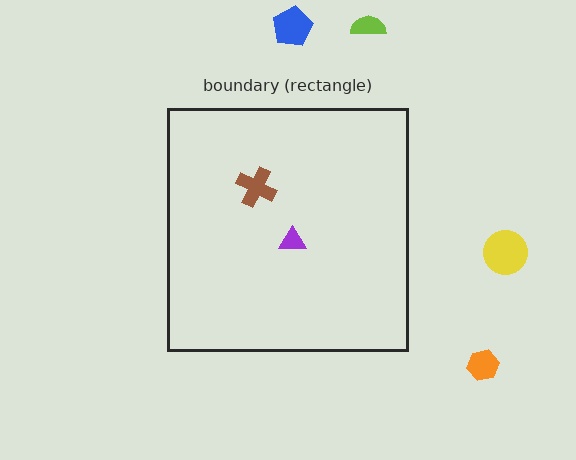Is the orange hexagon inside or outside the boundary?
Outside.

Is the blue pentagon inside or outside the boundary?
Outside.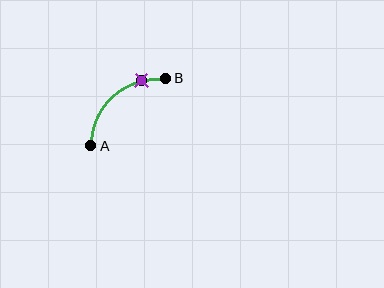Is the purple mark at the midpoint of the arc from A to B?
No. The purple mark lies on the arc but is closer to endpoint B. The arc midpoint would be at the point on the curve equidistant along the arc from both A and B.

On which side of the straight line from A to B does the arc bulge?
The arc bulges above and to the left of the straight line connecting A and B.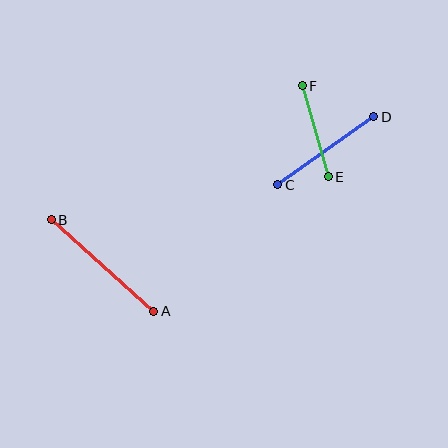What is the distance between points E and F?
The distance is approximately 94 pixels.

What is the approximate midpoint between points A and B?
The midpoint is at approximately (103, 266) pixels.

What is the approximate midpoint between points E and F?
The midpoint is at approximately (315, 131) pixels.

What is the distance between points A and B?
The distance is approximately 137 pixels.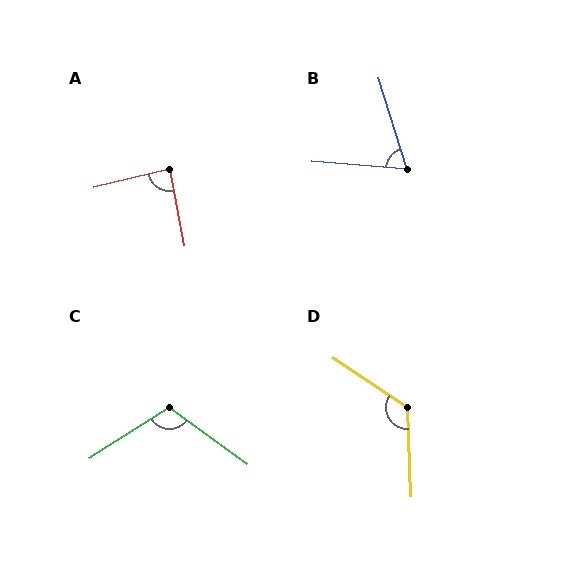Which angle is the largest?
D, at approximately 126 degrees.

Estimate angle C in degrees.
Approximately 112 degrees.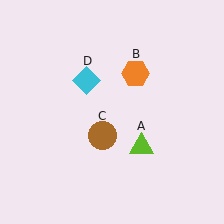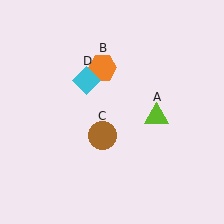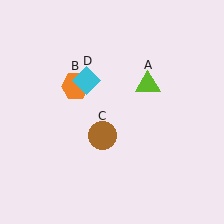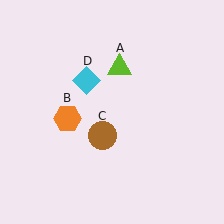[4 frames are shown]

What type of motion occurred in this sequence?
The lime triangle (object A), orange hexagon (object B) rotated counterclockwise around the center of the scene.